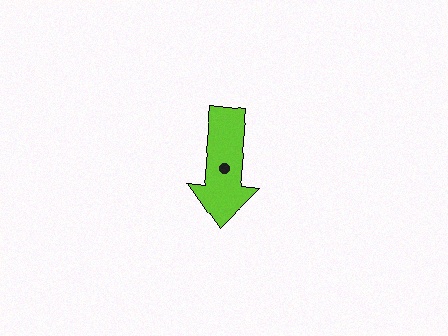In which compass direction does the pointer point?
South.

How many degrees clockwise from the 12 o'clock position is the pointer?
Approximately 185 degrees.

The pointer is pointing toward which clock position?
Roughly 6 o'clock.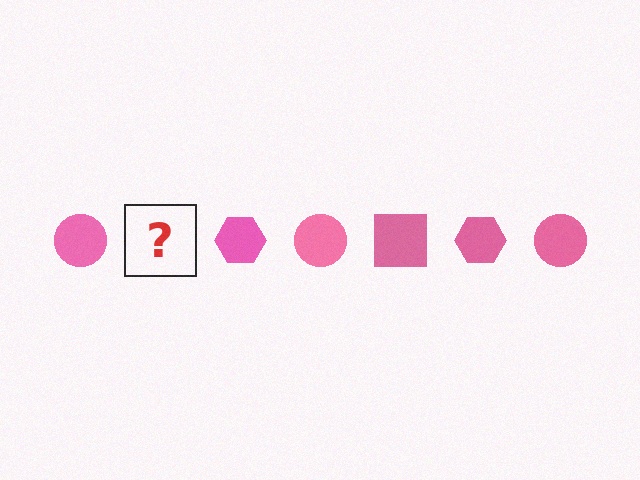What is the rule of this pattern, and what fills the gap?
The rule is that the pattern cycles through circle, square, hexagon shapes in pink. The gap should be filled with a pink square.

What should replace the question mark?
The question mark should be replaced with a pink square.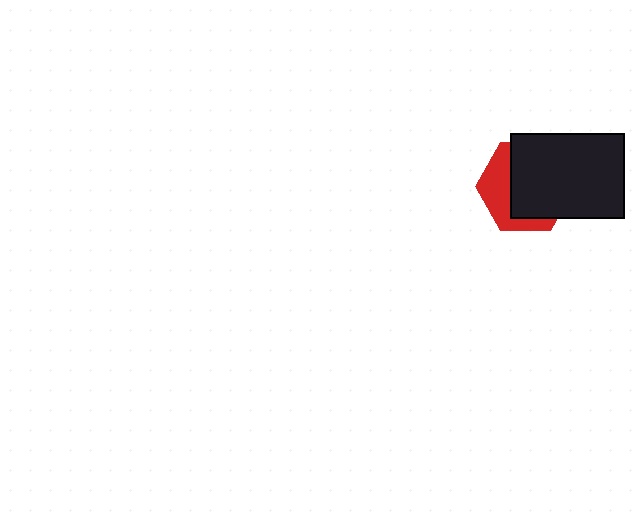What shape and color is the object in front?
The object in front is a black rectangle.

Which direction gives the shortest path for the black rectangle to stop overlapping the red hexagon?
Moving toward the upper-right gives the shortest separation.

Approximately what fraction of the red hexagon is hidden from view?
Roughly 64% of the red hexagon is hidden behind the black rectangle.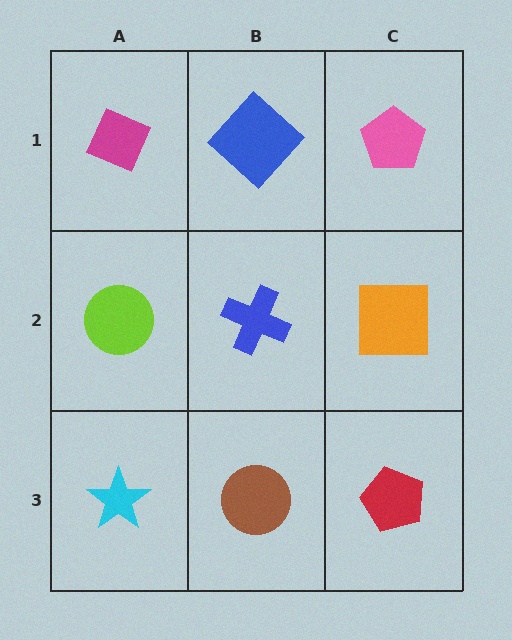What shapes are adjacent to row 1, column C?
An orange square (row 2, column C), a blue diamond (row 1, column B).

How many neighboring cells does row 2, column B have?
4.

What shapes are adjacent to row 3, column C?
An orange square (row 2, column C), a brown circle (row 3, column B).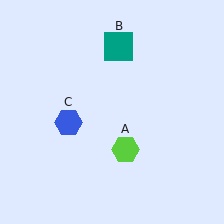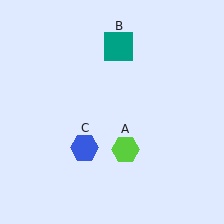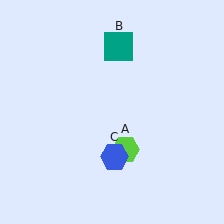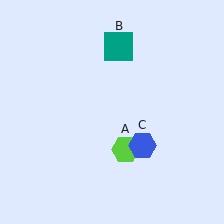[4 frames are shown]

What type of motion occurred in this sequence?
The blue hexagon (object C) rotated counterclockwise around the center of the scene.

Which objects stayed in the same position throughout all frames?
Lime hexagon (object A) and teal square (object B) remained stationary.